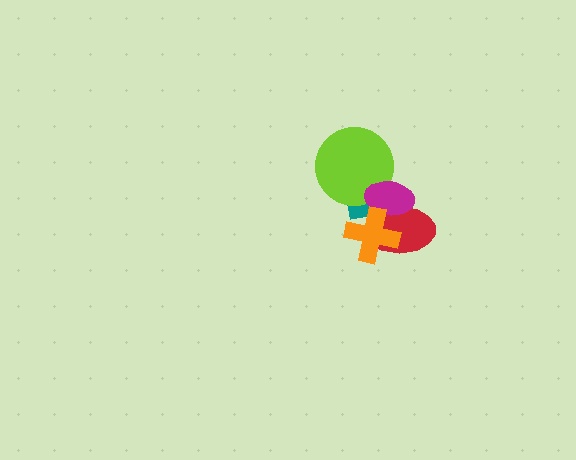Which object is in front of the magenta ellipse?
The orange cross is in front of the magenta ellipse.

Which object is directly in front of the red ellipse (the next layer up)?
The magenta ellipse is directly in front of the red ellipse.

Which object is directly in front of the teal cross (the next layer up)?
The lime circle is directly in front of the teal cross.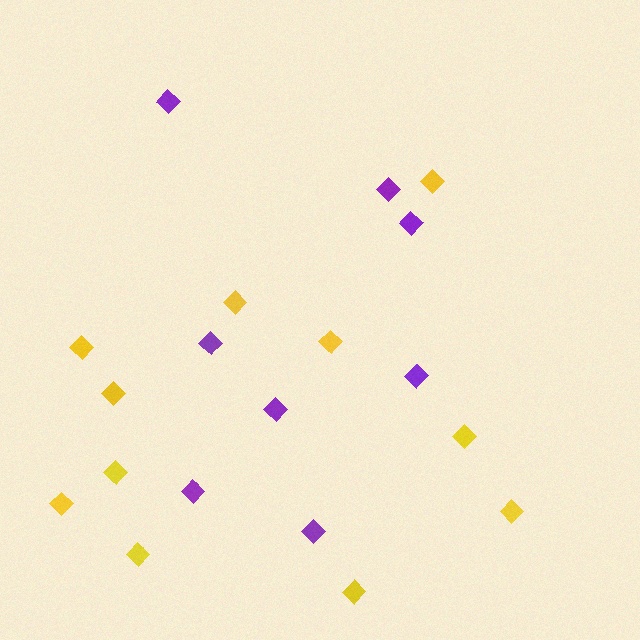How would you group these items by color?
There are 2 groups: one group of yellow diamonds (11) and one group of purple diamonds (8).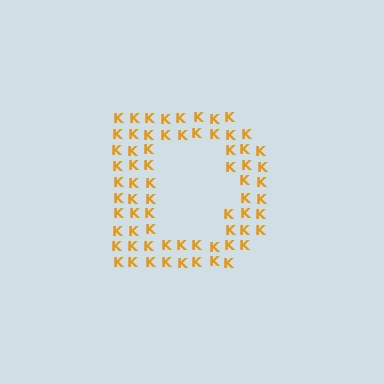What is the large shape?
The large shape is the letter D.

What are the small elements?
The small elements are letter K's.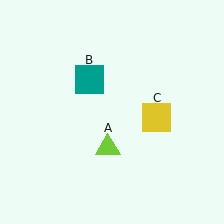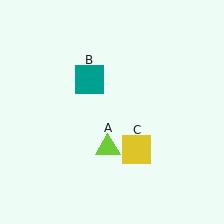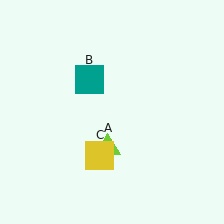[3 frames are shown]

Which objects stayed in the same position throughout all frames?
Lime triangle (object A) and teal square (object B) remained stationary.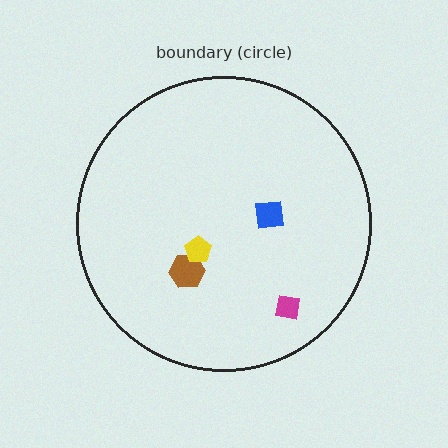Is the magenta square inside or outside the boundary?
Inside.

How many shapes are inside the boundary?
4 inside, 0 outside.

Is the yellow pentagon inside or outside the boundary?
Inside.